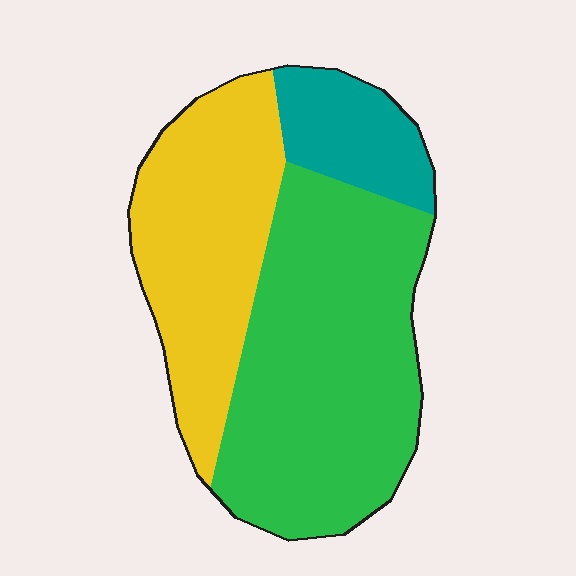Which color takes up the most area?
Green, at roughly 50%.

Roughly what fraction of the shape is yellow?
Yellow covers about 35% of the shape.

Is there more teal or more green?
Green.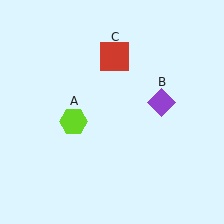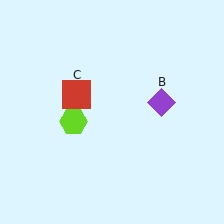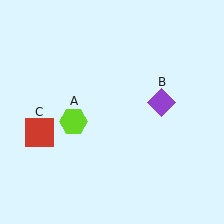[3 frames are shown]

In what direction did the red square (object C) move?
The red square (object C) moved down and to the left.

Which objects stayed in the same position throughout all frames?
Lime hexagon (object A) and purple diamond (object B) remained stationary.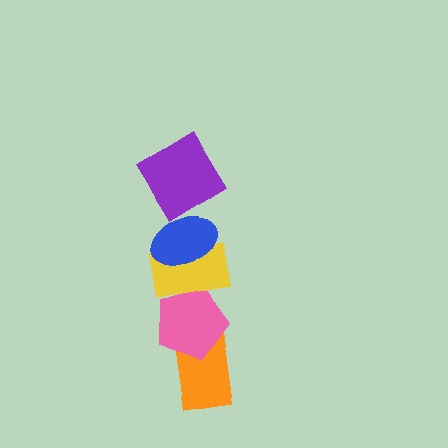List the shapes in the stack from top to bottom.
From top to bottom: the purple diamond, the blue ellipse, the yellow rectangle, the pink pentagon, the orange rectangle.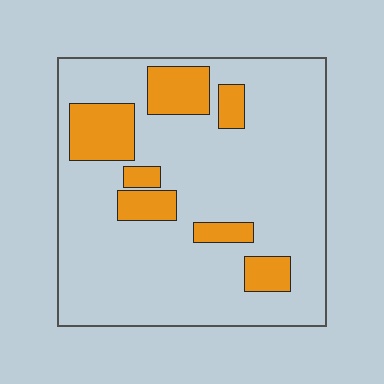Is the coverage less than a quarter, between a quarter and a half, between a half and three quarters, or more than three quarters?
Less than a quarter.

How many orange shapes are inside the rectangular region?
7.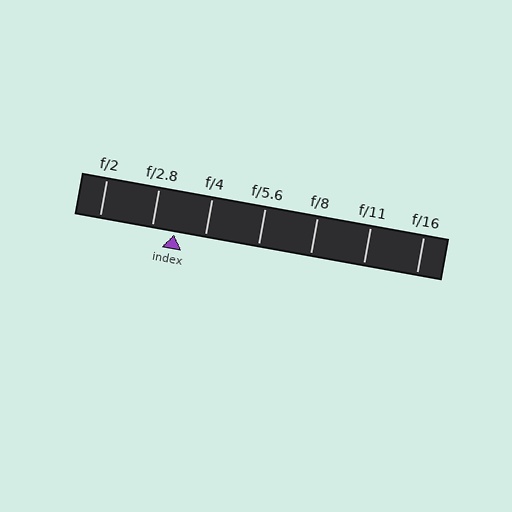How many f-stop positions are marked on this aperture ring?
There are 7 f-stop positions marked.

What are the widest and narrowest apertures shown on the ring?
The widest aperture shown is f/2 and the narrowest is f/16.